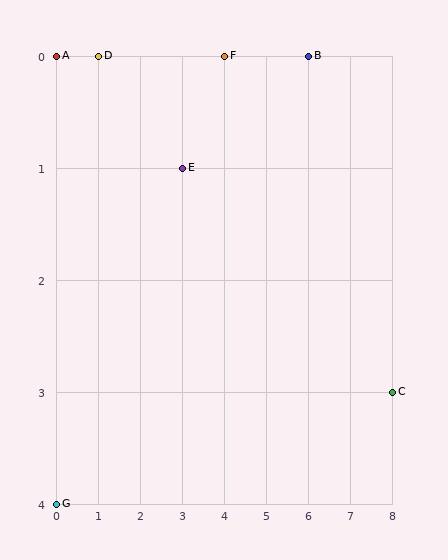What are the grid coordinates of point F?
Point F is at grid coordinates (4, 0).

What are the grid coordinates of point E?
Point E is at grid coordinates (3, 1).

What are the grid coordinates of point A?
Point A is at grid coordinates (0, 0).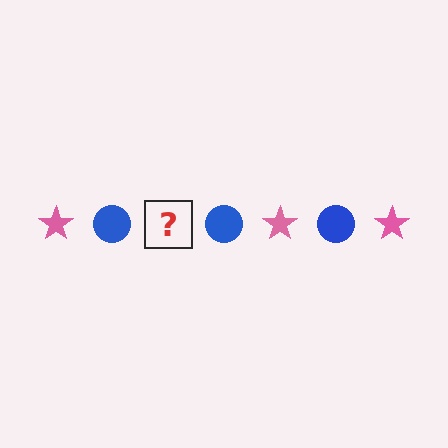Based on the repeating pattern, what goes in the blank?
The blank should be a pink star.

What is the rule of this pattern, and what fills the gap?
The rule is that the pattern alternates between pink star and blue circle. The gap should be filled with a pink star.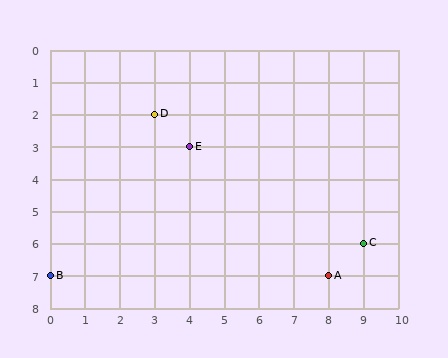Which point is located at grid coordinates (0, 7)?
Point B is at (0, 7).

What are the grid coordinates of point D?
Point D is at grid coordinates (3, 2).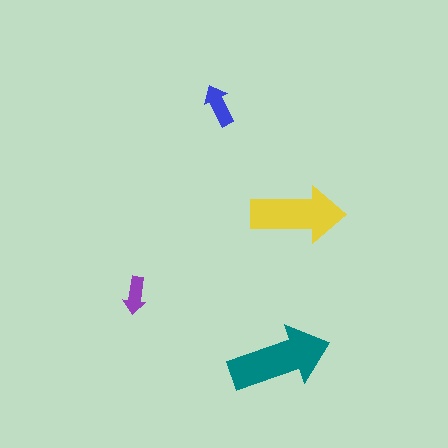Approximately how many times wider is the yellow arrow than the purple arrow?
About 2.5 times wider.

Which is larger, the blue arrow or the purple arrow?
The blue one.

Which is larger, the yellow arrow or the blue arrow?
The yellow one.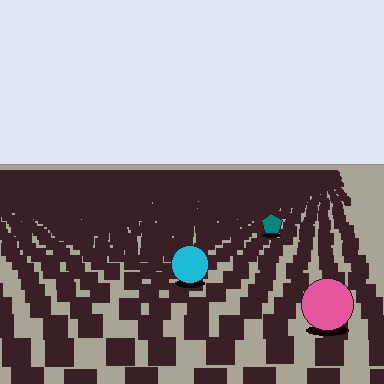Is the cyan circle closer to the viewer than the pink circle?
No. The pink circle is closer — you can tell from the texture gradient: the ground texture is coarser near it.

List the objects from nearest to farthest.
From nearest to farthest: the pink circle, the cyan circle, the teal pentagon.